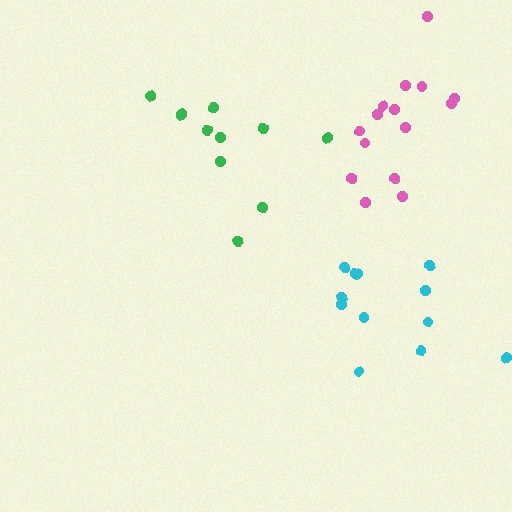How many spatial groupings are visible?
There are 3 spatial groupings.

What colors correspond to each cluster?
The clusters are colored: cyan, green, pink.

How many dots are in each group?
Group 1: 12 dots, Group 2: 11 dots, Group 3: 15 dots (38 total).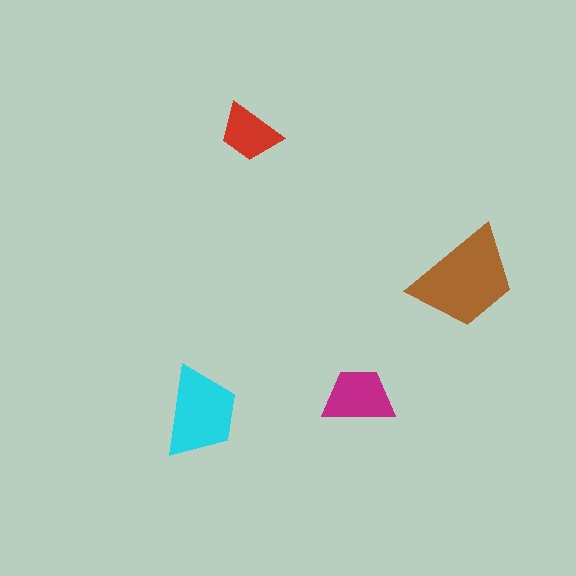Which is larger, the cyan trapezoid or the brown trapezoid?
The brown one.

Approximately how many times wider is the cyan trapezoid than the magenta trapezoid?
About 1.5 times wider.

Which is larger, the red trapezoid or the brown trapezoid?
The brown one.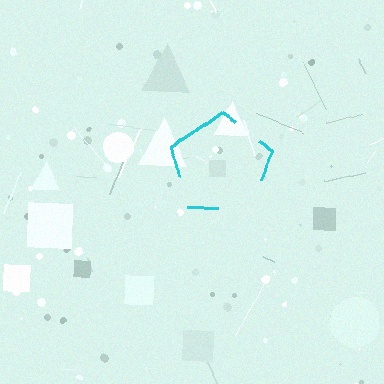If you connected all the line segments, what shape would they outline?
They would outline a pentagon.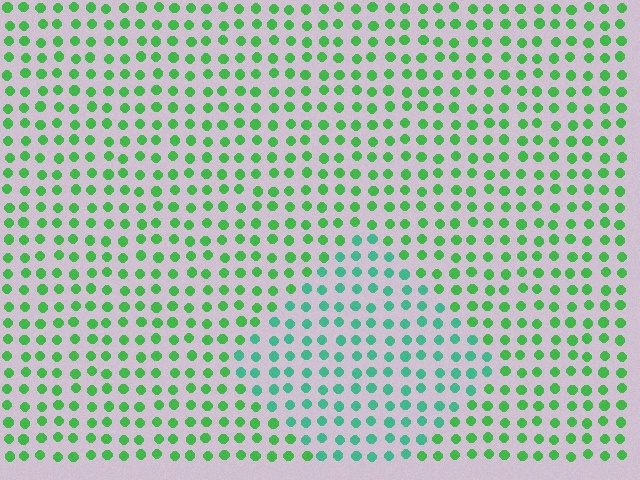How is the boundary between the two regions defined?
The boundary is defined purely by a slight shift in hue (about 34 degrees). Spacing, size, and orientation are identical on both sides.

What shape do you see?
I see a diamond.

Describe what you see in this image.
The image is filled with small green elements in a uniform arrangement. A diamond-shaped region is visible where the elements are tinted to a slightly different hue, forming a subtle color boundary.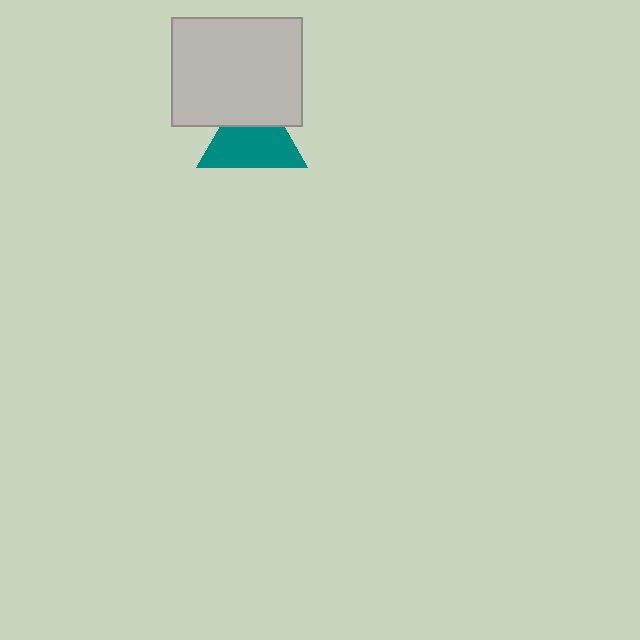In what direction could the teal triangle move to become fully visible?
The teal triangle could move down. That would shift it out from behind the light gray rectangle entirely.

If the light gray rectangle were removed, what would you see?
You would see the complete teal triangle.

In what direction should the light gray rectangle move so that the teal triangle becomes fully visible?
The light gray rectangle should move up. That is the shortest direction to clear the overlap and leave the teal triangle fully visible.